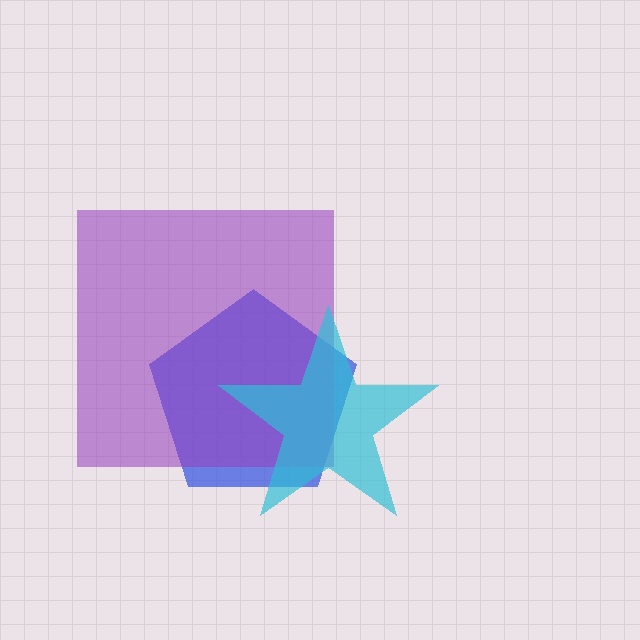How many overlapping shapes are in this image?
There are 3 overlapping shapes in the image.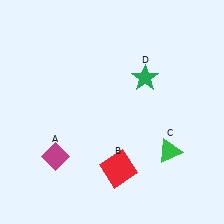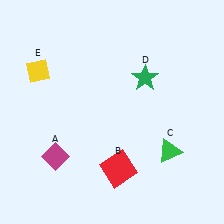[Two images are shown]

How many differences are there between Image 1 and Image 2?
There is 1 difference between the two images.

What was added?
A yellow diamond (E) was added in Image 2.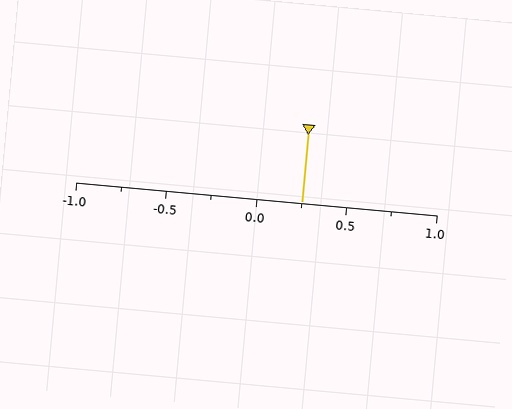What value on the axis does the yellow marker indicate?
The marker indicates approximately 0.25.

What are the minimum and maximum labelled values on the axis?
The axis runs from -1.0 to 1.0.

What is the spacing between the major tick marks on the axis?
The major ticks are spaced 0.5 apart.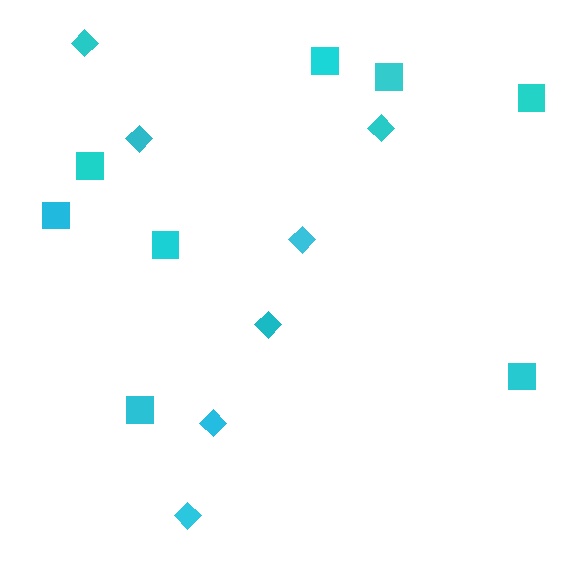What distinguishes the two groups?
There are 2 groups: one group of squares (8) and one group of diamonds (7).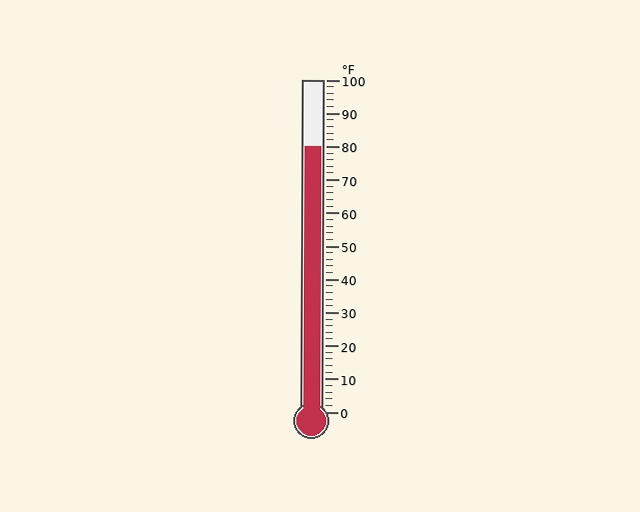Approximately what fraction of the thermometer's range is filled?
The thermometer is filled to approximately 80% of its range.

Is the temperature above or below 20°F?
The temperature is above 20°F.